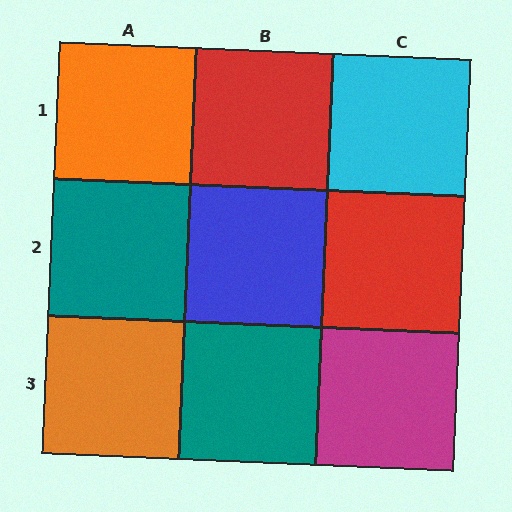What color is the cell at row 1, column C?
Cyan.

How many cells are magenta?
1 cell is magenta.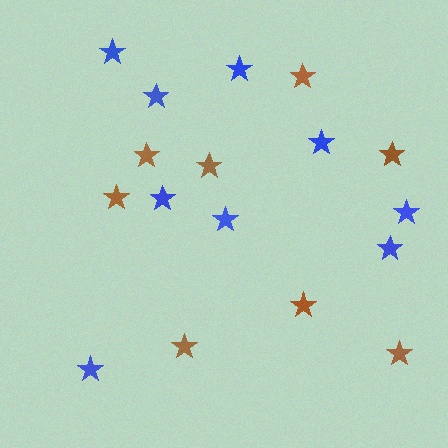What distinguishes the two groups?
There are 2 groups: one group of brown stars (8) and one group of blue stars (9).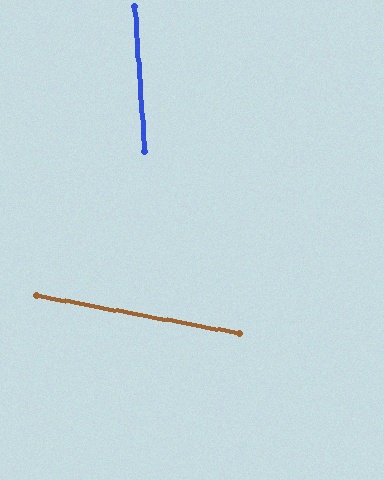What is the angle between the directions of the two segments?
Approximately 75 degrees.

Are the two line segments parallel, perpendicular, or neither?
Neither parallel nor perpendicular — they differ by about 75°.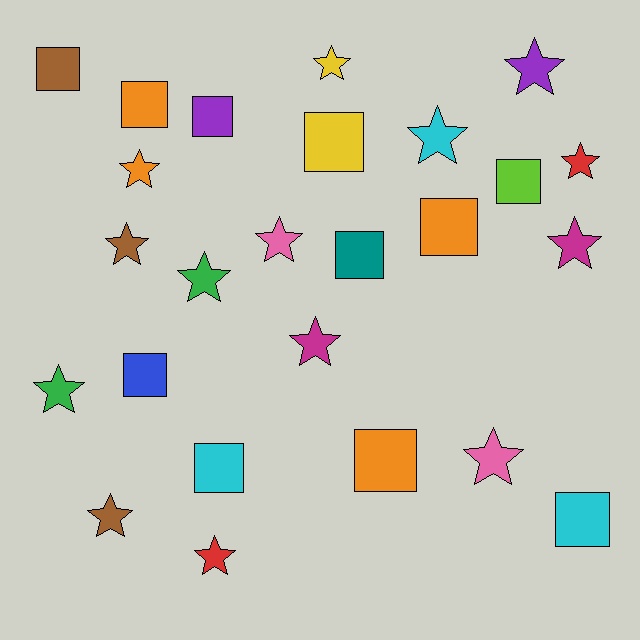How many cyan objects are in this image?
There are 3 cyan objects.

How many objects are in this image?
There are 25 objects.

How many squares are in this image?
There are 11 squares.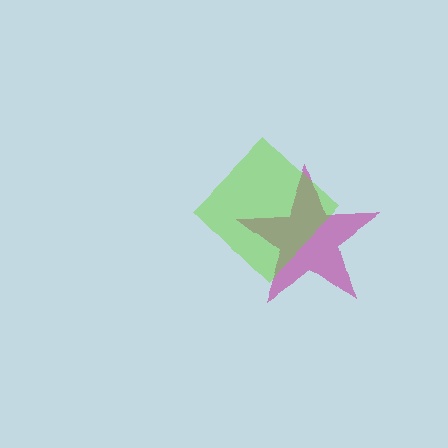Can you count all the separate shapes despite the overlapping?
Yes, there are 2 separate shapes.